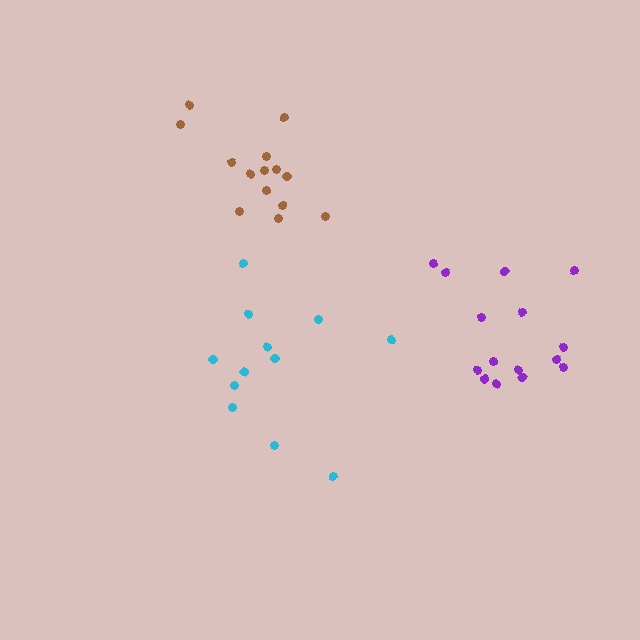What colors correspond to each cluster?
The clusters are colored: cyan, purple, brown.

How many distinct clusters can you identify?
There are 3 distinct clusters.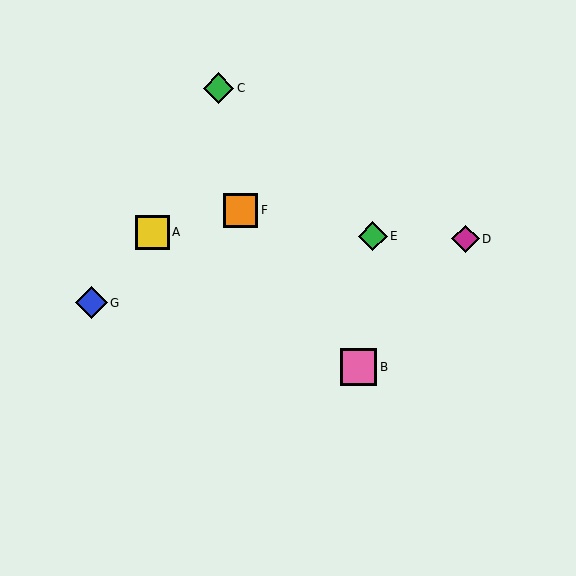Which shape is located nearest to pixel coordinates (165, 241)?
The yellow square (labeled A) at (153, 232) is nearest to that location.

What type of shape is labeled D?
Shape D is a magenta diamond.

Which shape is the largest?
The pink square (labeled B) is the largest.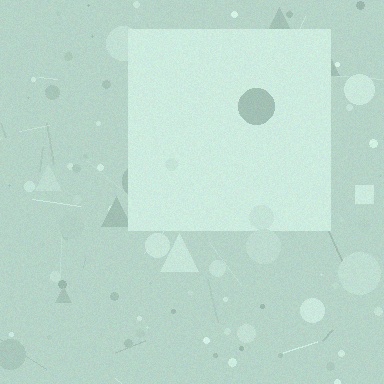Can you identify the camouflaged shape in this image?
The camouflaged shape is a square.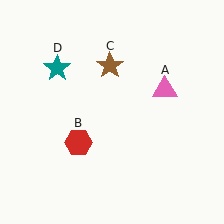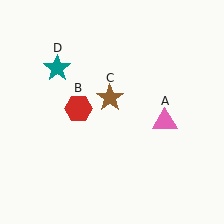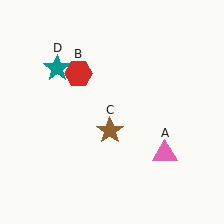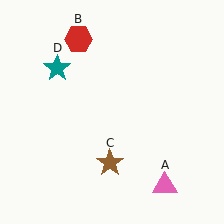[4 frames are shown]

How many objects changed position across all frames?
3 objects changed position: pink triangle (object A), red hexagon (object B), brown star (object C).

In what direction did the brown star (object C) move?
The brown star (object C) moved down.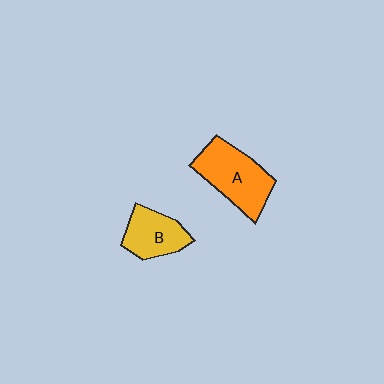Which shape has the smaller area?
Shape B (yellow).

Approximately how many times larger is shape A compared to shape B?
Approximately 1.4 times.